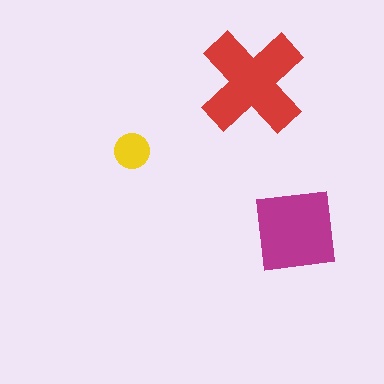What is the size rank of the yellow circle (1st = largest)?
3rd.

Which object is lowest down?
The magenta square is bottommost.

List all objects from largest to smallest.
The red cross, the magenta square, the yellow circle.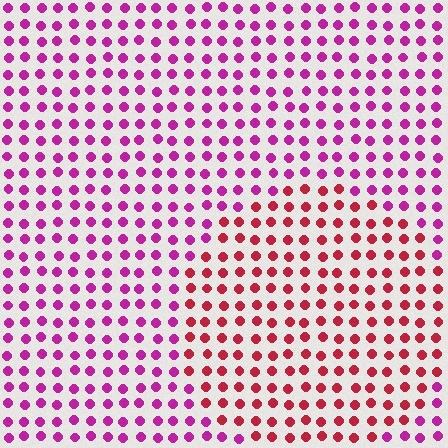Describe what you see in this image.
The image is filled with small magenta elements in a uniform arrangement. A circle-shaped region is visible where the elements are tinted to a slightly different hue, forming a subtle color boundary.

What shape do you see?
I see a circle.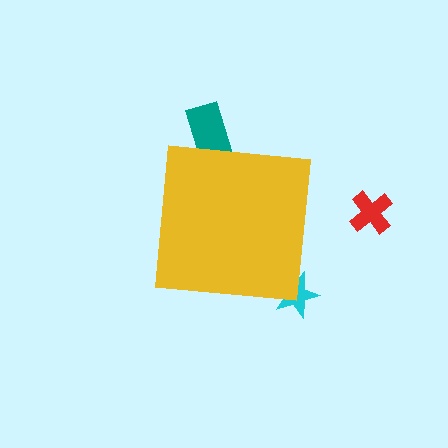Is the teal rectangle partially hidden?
Yes, the teal rectangle is partially hidden behind the yellow square.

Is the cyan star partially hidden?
Yes, the cyan star is partially hidden behind the yellow square.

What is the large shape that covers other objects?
A yellow square.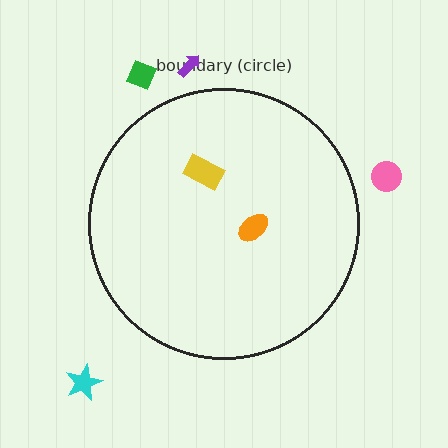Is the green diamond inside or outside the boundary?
Outside.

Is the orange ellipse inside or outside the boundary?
Inside.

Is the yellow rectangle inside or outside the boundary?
Inside.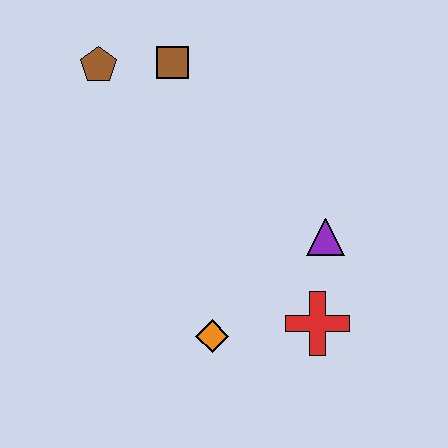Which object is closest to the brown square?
The brown pentagon is closest to the brown square.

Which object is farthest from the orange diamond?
The brown pentagon is farthest from the orange diamond.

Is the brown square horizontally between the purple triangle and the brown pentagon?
Yes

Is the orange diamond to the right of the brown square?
Yes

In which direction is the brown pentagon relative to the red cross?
The brown pentagon is above the red cross.